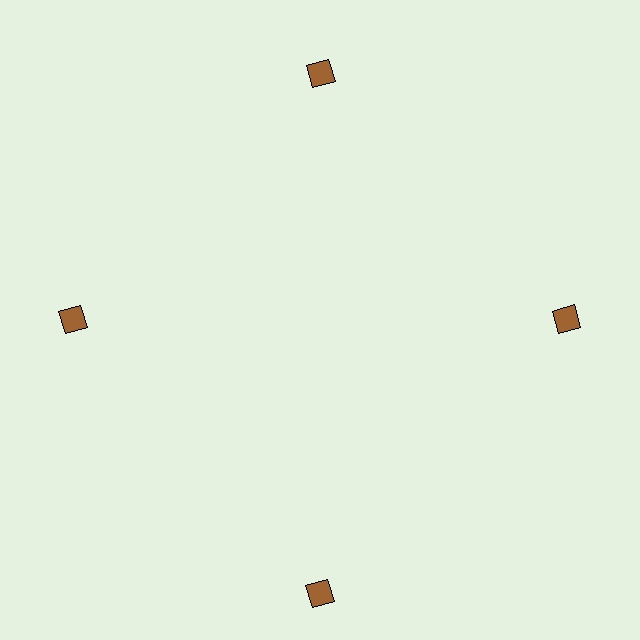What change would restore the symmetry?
The symmetry would be restored by moving it inward, back onto the ring so that all 4 diamonds sit at equal angles and equal distance from the center.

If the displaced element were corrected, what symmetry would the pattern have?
It would have 4-fold rotational symmetry — the pattern would map onto itself every 90 degrees.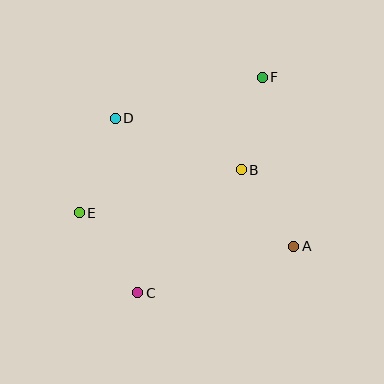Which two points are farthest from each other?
Points C and F are farthest from each other.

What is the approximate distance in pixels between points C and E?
The distance between C and E is approximately 99 pixels.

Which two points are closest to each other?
Points A and B are closest to each other.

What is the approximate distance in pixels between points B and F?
The distance between B and F is approximately 95 pixels.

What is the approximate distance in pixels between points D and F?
The distance between D and F is approximately 152 pixels.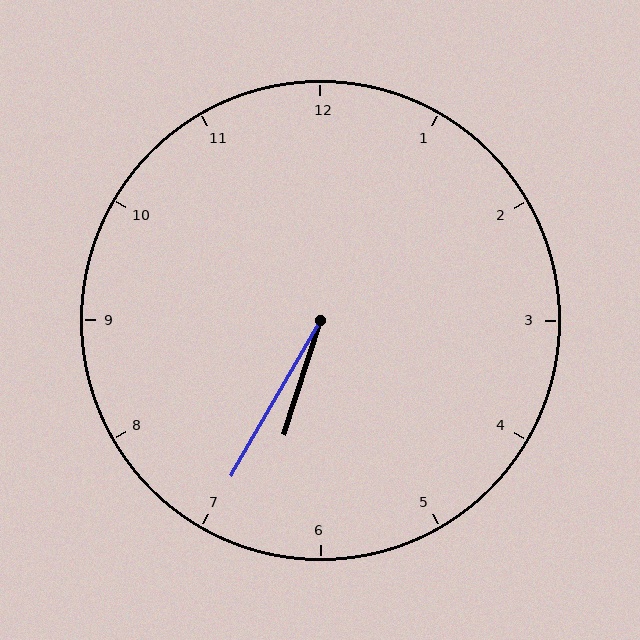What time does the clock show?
6:35.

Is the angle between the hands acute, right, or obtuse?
It is acute.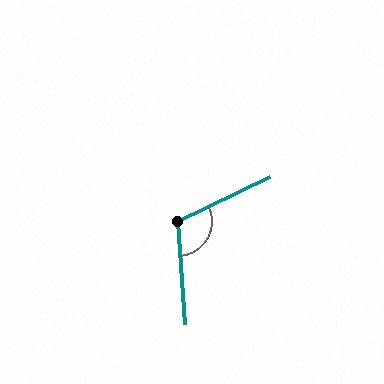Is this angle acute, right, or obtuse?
It is obtuse.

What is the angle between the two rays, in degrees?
Approximately 113 degrees.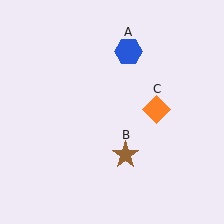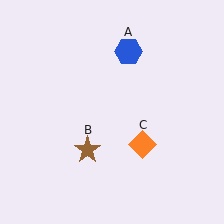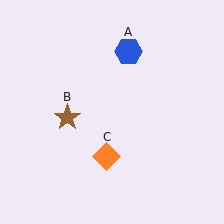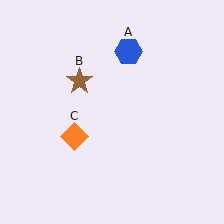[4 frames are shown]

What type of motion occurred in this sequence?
The brown star (object B), orange diamond (object C) rotated clockwise around the center of the scene.